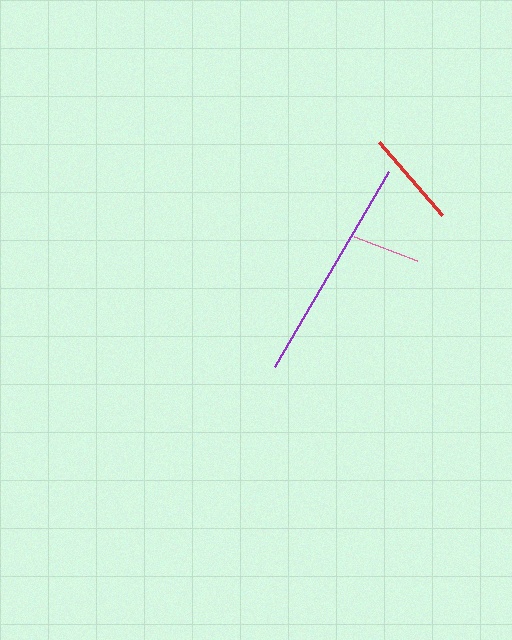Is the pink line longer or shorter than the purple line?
The purple line is longer than the pink line.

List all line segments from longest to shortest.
From longest to shortest: purple, red, pink.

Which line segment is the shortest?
The pink line is the shortest at approximately 67 pixels.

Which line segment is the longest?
The purple line is the longest at approximately 226 pixels.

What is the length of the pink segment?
The pink segment is approximately 67 pixels long.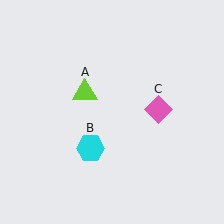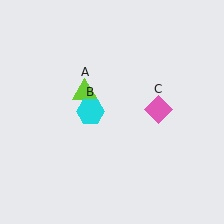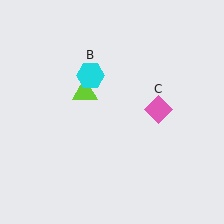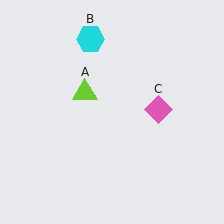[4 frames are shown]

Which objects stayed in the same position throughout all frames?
Lime triangle (object A) and pink diamond (object C) remained stationary.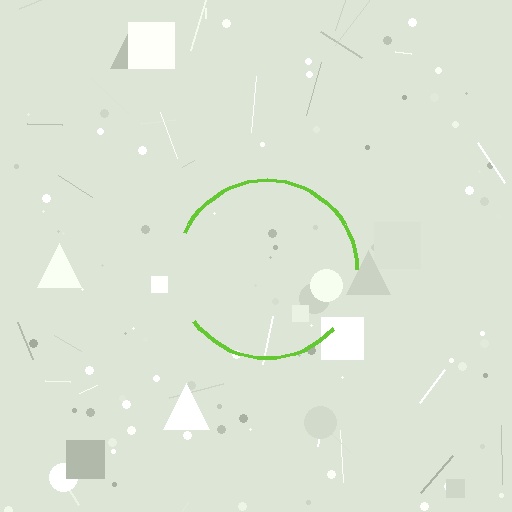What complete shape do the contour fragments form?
The contour fragments form a circle.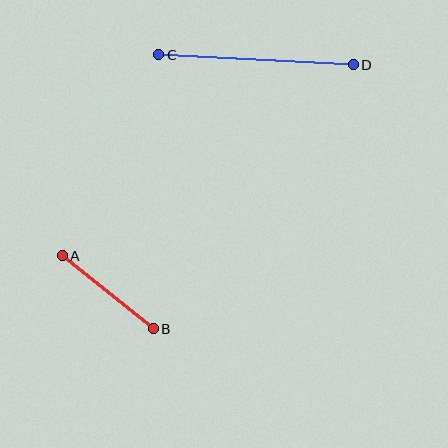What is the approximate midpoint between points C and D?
The midpoint is at approximately (256, 60) pixels.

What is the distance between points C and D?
The distance is approximately 195 pixels.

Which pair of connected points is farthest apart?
Points C and D are farthest apart.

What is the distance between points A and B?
The distance is approximately 117 pixels.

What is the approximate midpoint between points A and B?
The midpoint is at approximately (108, 292) pixels.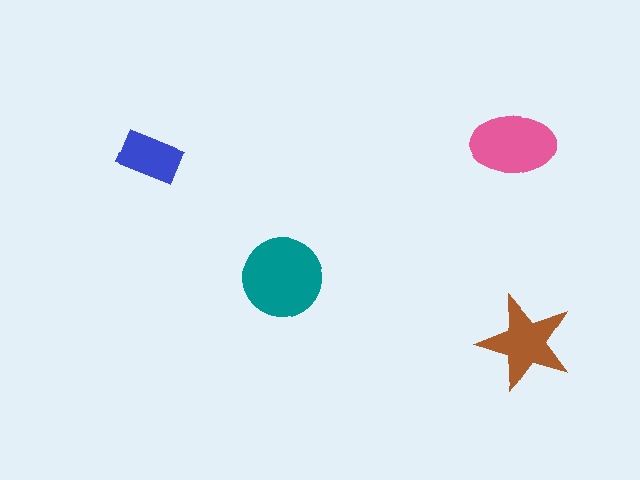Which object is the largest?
The teal circle.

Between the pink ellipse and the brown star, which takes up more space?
The pink ellipse.